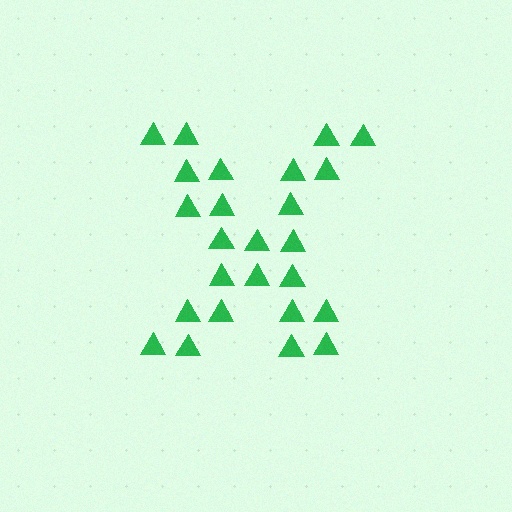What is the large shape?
The large shape is the letter X.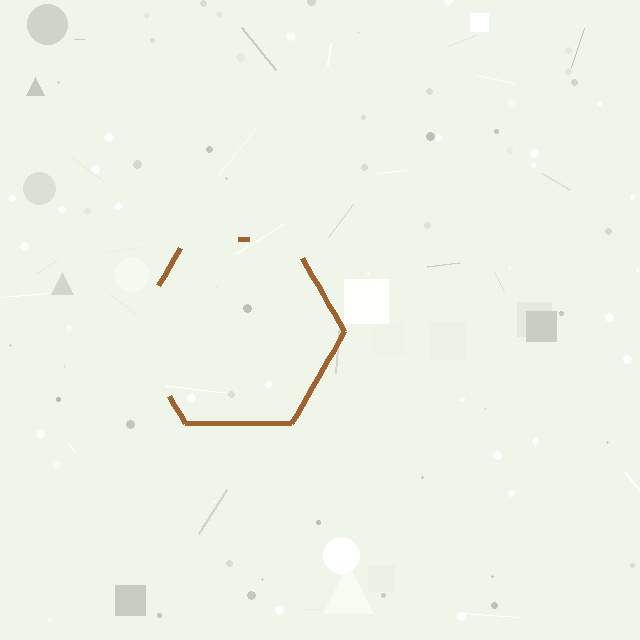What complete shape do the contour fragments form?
The contour fragments form a hexagon.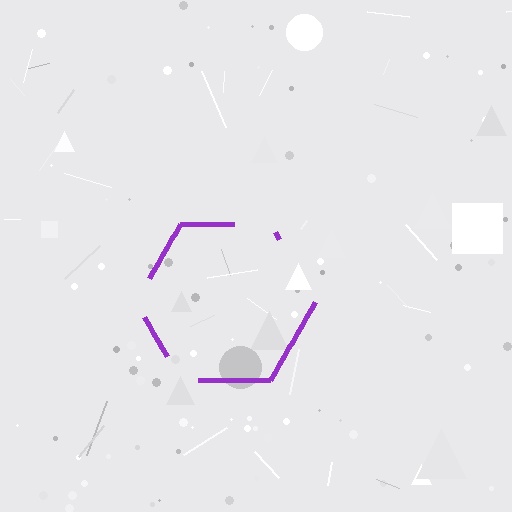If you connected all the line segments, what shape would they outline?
They would outline a hexagon.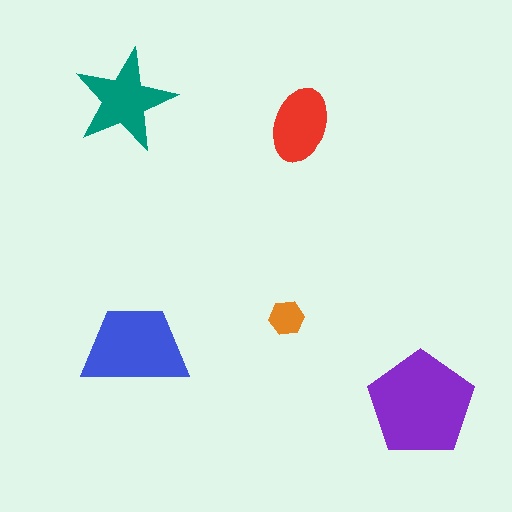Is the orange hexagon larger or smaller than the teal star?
Smaller.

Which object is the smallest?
The orange hexagon.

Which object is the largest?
The purple pentagon.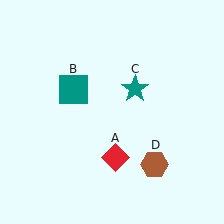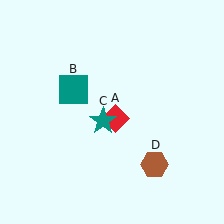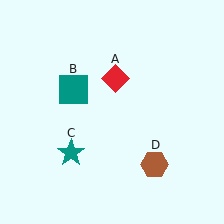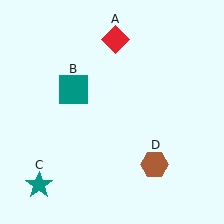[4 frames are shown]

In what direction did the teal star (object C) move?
The teal star (object C) moved down and to the left.